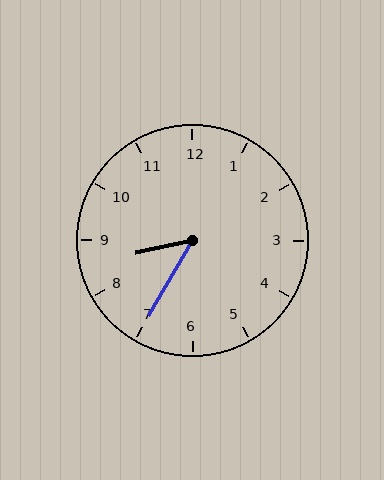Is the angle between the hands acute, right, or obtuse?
It is acute.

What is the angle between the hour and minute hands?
Approximately 48 degrees.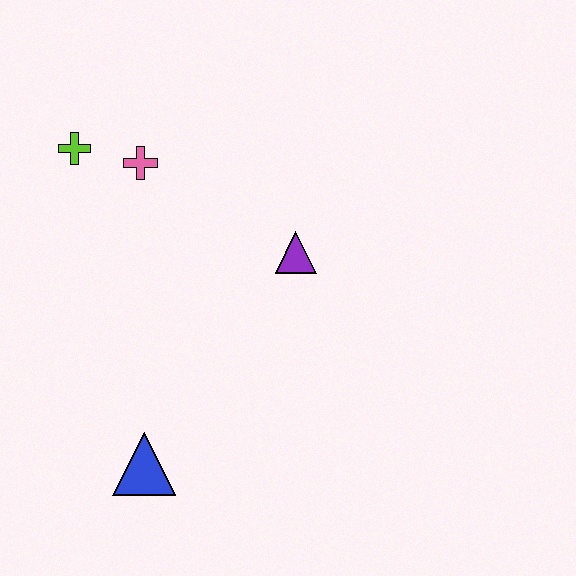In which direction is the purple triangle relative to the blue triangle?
The purple triangle is above the blue triangle.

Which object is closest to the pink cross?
The lime cross is closest to the pink cross.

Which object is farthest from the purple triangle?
The blue triangle is farthest from the purple triangle.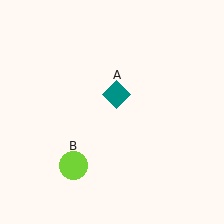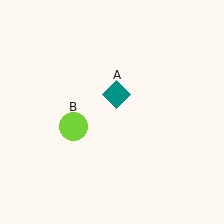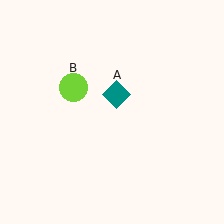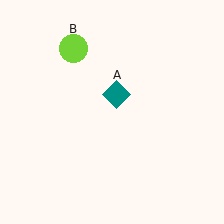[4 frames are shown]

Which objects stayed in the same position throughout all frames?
Teal diamond (object A) remained stationary.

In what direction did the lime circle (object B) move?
The lime circle (object B) moved up.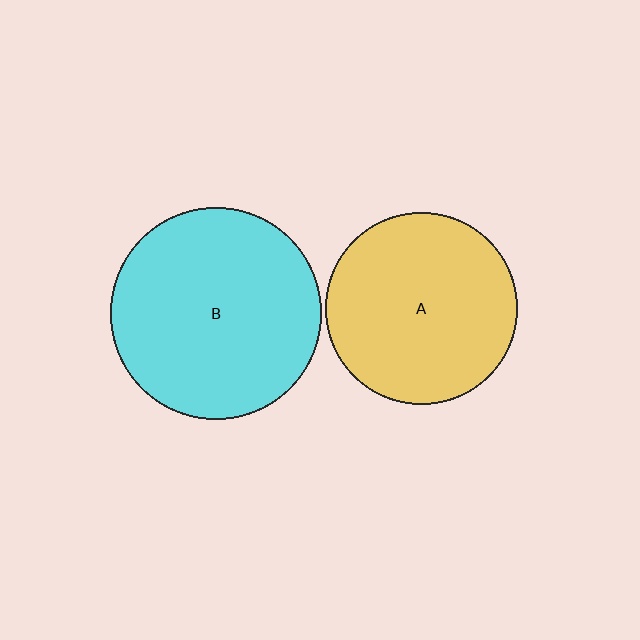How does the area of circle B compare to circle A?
Approximately 1.2 times.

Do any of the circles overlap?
No, none of the circles overlap.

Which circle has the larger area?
Circle B (cyan).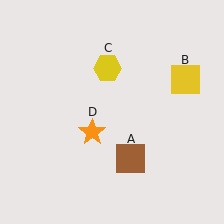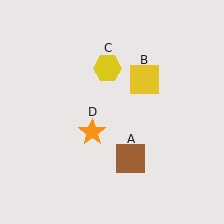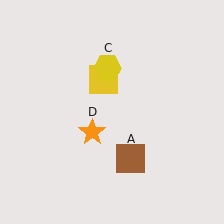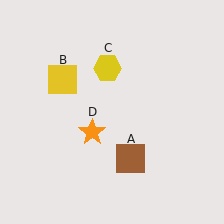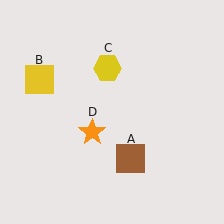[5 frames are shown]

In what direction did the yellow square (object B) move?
The yellow square (object B) moved left.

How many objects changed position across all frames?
1 object changed position: yellow square (object B).